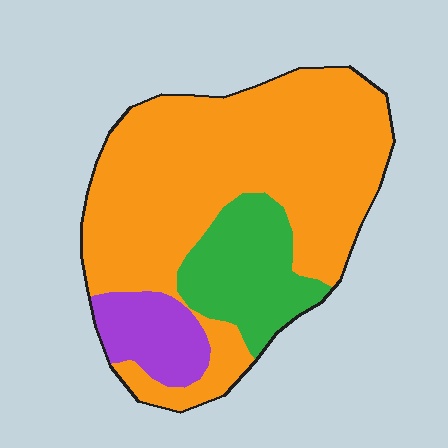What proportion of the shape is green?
Green covers roughly 20% of the shape.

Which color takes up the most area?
Orange, at roughly 70%.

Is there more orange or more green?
Orange.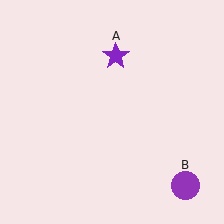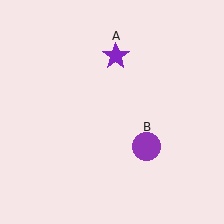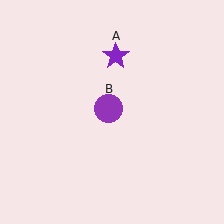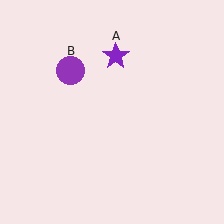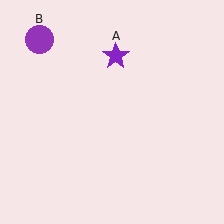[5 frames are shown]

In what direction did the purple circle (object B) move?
The purple circle (object B) moved up and to the left.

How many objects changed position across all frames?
1 object changed position: purple circle (object B).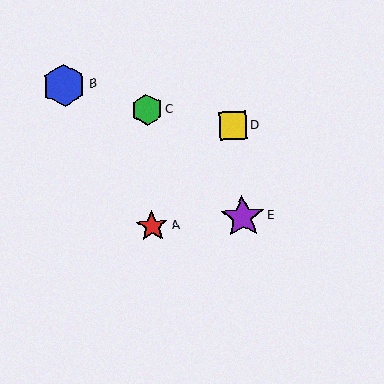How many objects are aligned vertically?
2 objects (A, C) are aligned vertically.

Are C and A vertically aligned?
Yes, both are at x≈147.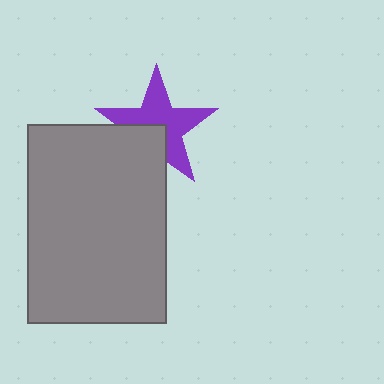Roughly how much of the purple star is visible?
Most of it is visible (roughly 66%).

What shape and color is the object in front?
The object in front is a gray rectangle.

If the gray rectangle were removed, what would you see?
You would see the complete purple star.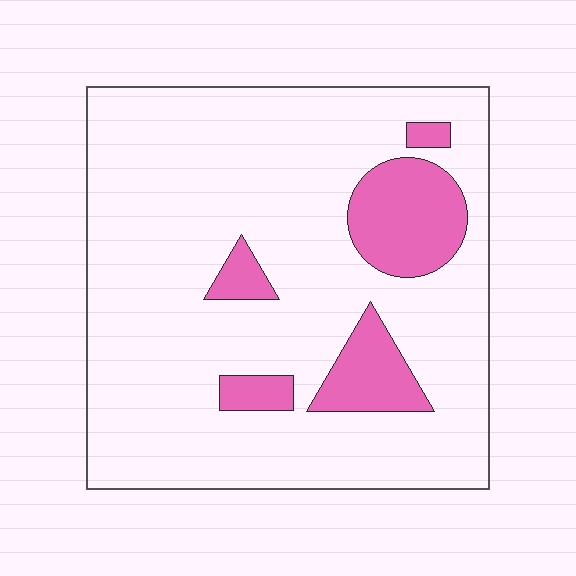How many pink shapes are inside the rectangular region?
5.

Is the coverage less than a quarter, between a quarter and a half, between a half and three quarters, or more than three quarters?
Less than a quarter.